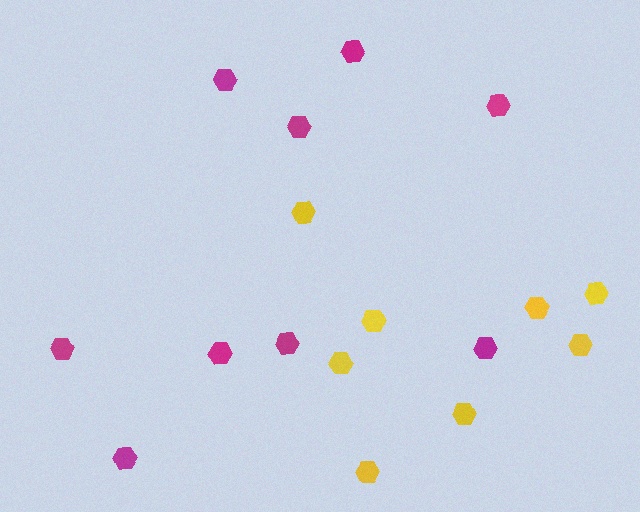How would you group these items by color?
There are 2 groups: one group of yellow hexagons (8) and one group of magenta hexagons (9).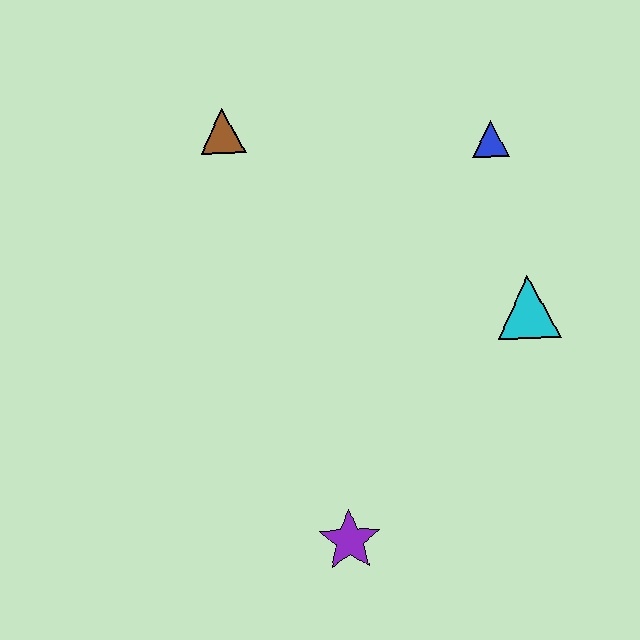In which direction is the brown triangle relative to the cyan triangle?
The brown triangle is to the left of the cyan triangle.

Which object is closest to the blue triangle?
The cyan triangle is closest to the blue triangle.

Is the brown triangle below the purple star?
No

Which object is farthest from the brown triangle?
The purple star is farthest from the brown triangle.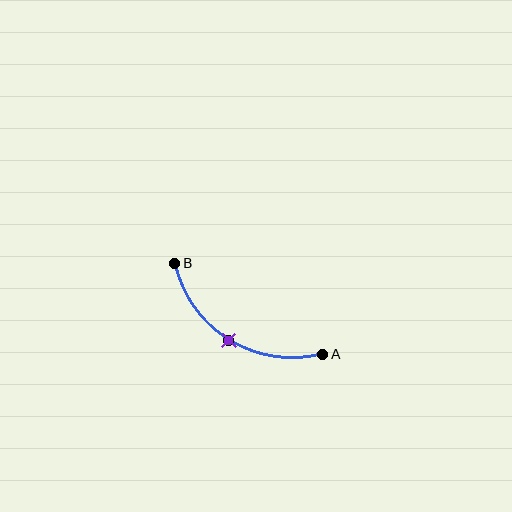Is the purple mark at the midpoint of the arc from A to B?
Yes. The purple mark lies on the arc at equal arc-length from both A and B — it is the arc midpoint.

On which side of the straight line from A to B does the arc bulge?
The arc bulges below the straight line connecting A and B.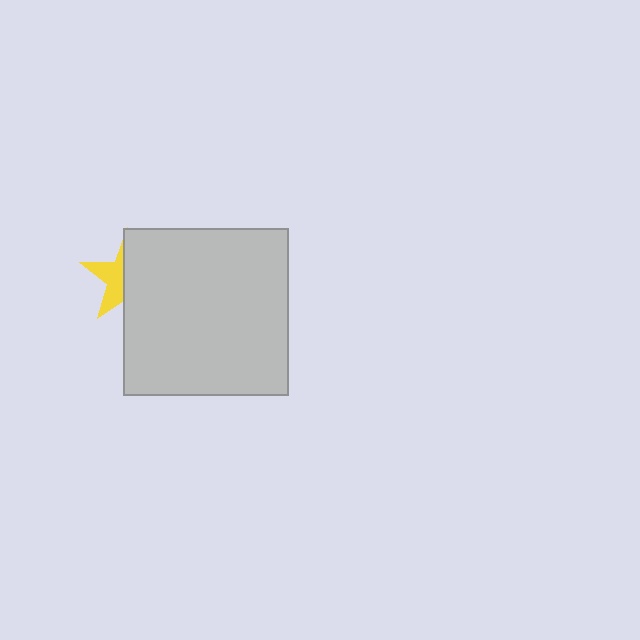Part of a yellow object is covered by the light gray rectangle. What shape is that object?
It is a star.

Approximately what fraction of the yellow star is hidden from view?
Roughly 58% of the yellow star is hidden behind the light gray rectangle.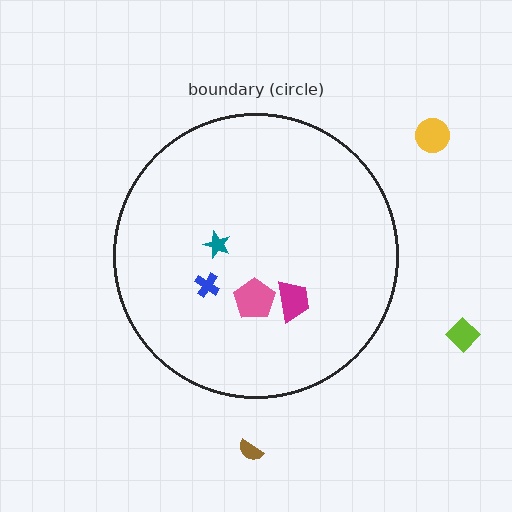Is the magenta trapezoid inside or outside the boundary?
Inside.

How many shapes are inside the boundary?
4 inside, 3 outside.